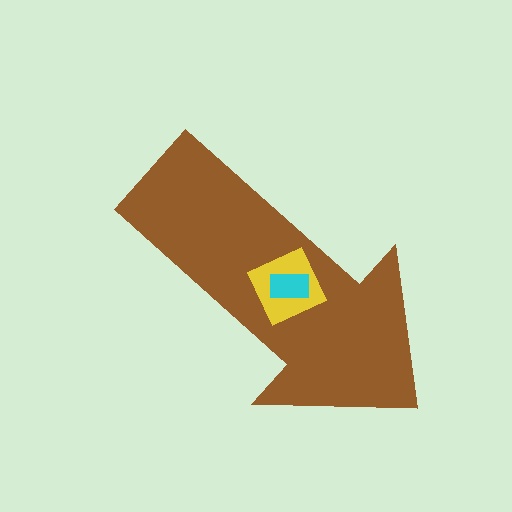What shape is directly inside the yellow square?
The cyan rectangle.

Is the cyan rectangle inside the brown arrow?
Yes.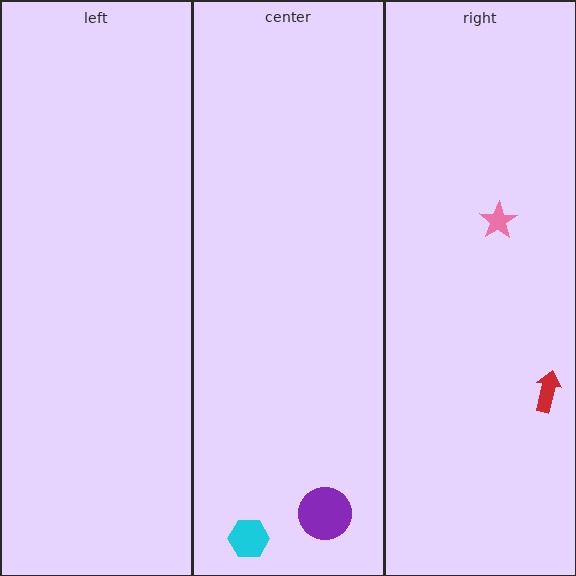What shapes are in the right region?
The red arrow, the pink star.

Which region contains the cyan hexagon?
The center region.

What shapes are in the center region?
The cyan hexagon, the purple circle.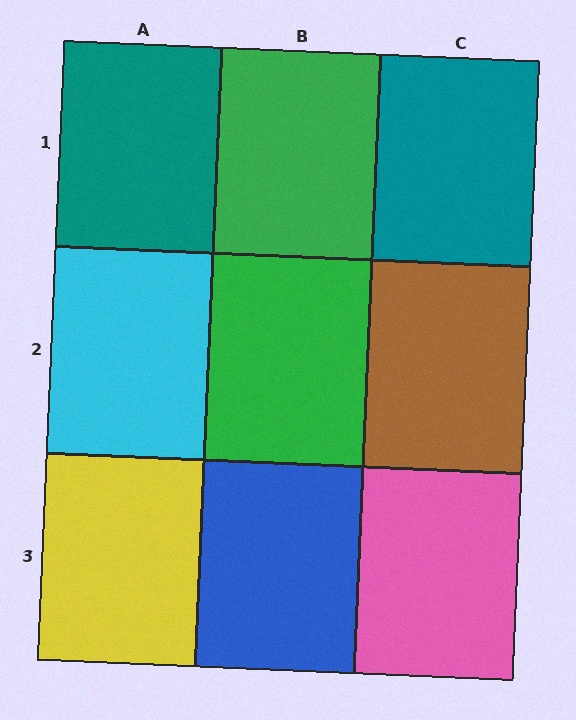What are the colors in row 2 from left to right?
Cyan, green, brown.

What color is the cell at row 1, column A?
Teal.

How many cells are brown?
1 cell is brown.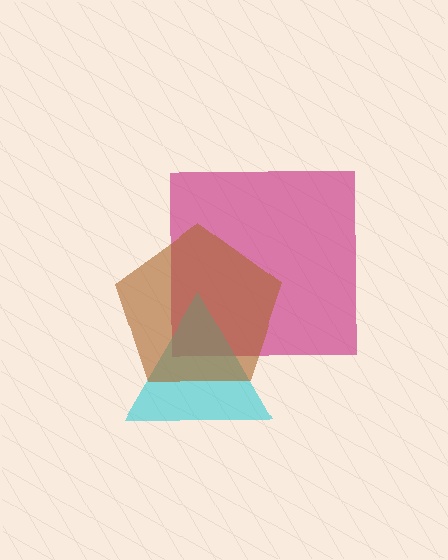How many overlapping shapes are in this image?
There are 3 overlapping shapes in the image.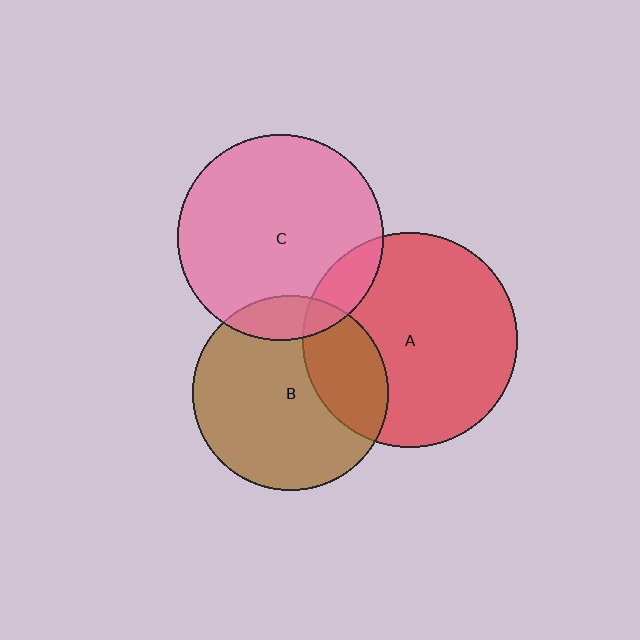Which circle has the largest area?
Circle A (red).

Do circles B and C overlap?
Yes.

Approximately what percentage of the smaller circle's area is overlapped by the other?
Approximately 15%.